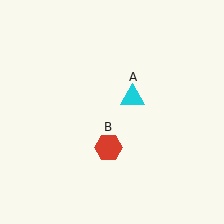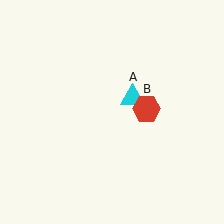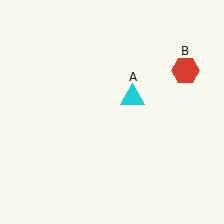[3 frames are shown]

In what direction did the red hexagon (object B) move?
The red hexagon (object B) moved up and to the right.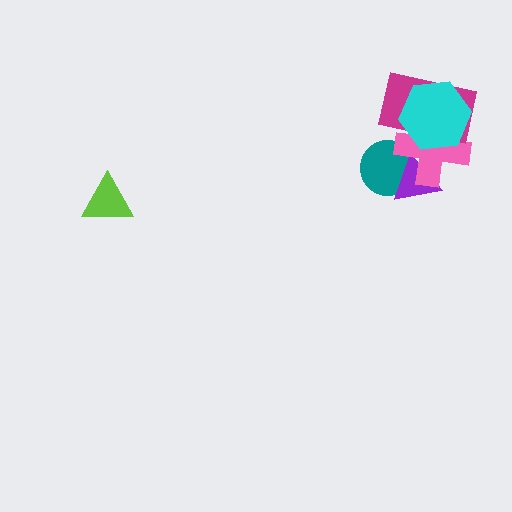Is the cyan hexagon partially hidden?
No, no other shape covers it.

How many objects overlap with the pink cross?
4 objects overlap with the pink cross.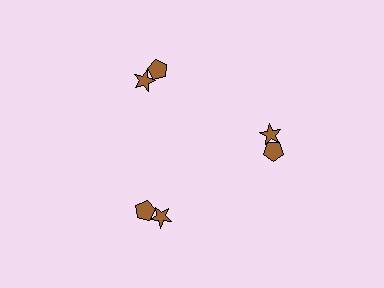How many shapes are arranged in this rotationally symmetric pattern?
There are 6 shapes, arranged in 3 groups of 2.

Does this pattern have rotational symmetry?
Yes, this pattern has 3-fold rotational symmetry. It looks the same after rotating 120 degrees around the center.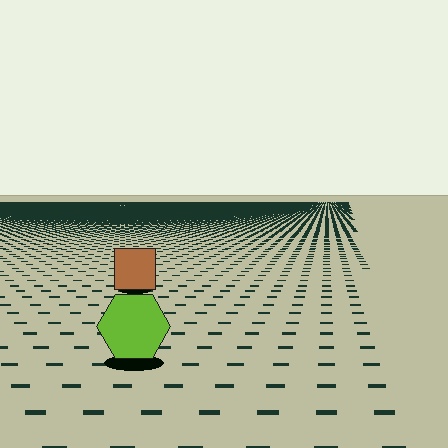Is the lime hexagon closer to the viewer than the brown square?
Yes. The lime hexagon is closer — you can tell from the texture gradient: the ground texture is coarser near it.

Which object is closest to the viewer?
The lime hexagon is closest. The texture marks near it are larger and more spread out.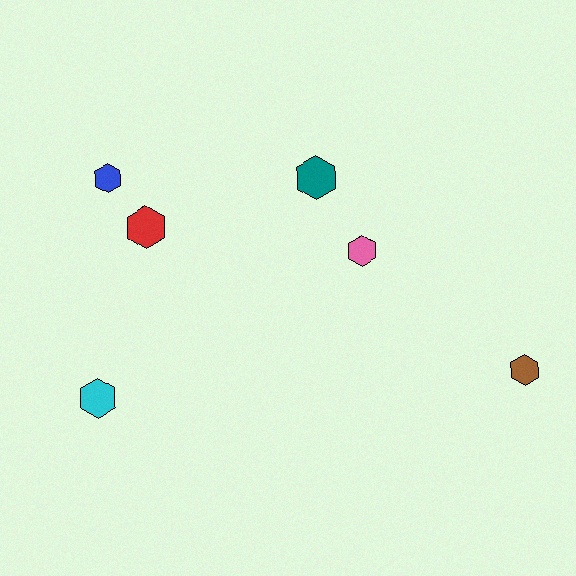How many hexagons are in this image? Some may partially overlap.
There are 6 hexagons.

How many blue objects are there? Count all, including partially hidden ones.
There is 1 blue object.